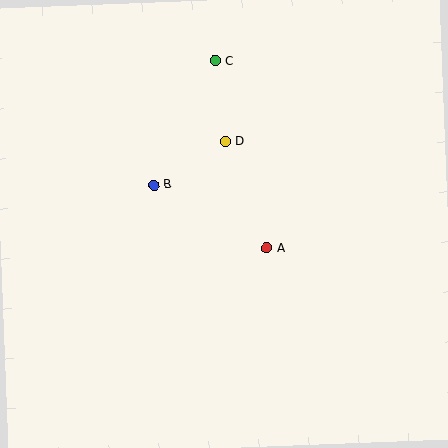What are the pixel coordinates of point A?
Point A is at (266, 248).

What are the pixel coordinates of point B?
Point B is at (154, 185).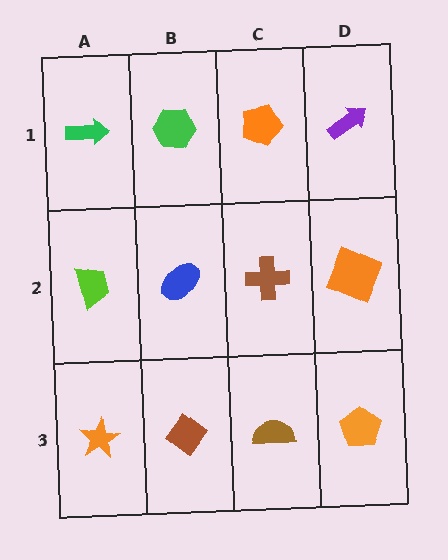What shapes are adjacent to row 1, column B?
A blue ellipse (row 2, column B), a green arrow (row 1, column A), an orange pentagon (row 1, column C).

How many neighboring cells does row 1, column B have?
3.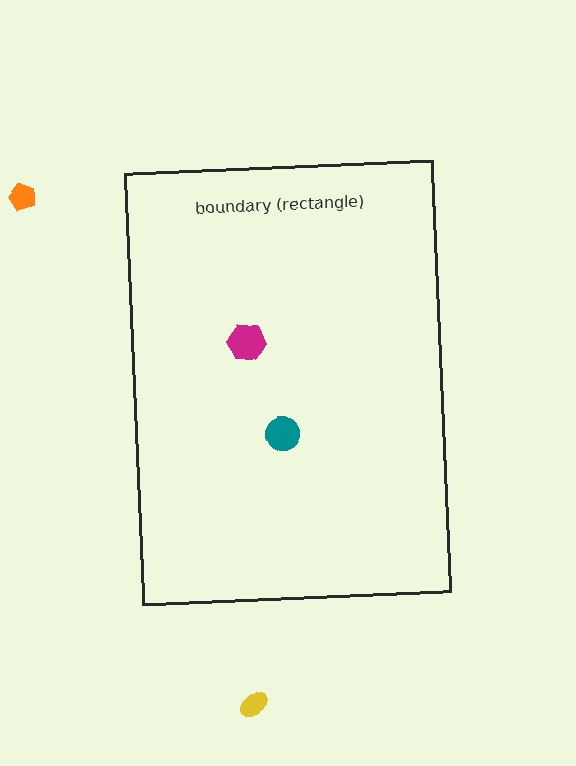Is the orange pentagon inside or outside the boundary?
Outside.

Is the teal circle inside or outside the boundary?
Inside.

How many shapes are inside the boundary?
2 inside, 2 outside.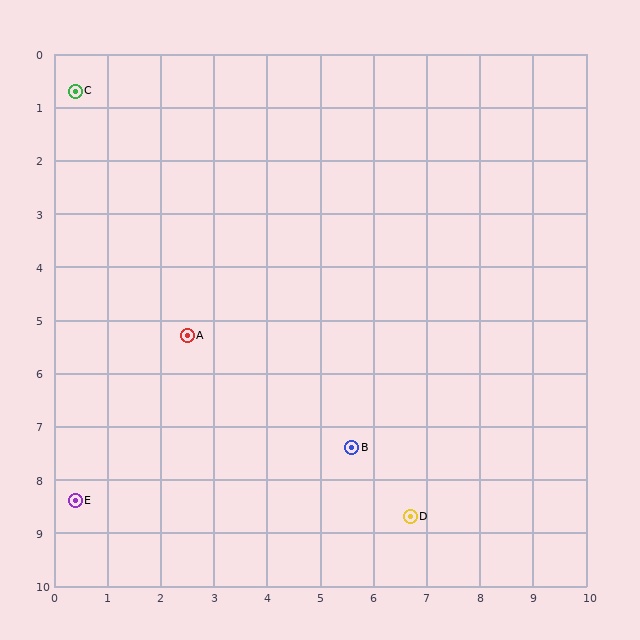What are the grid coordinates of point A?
Point A is at approximately (2.5, 5.3).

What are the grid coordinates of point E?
Point E is at approximately (0.4, 8.4).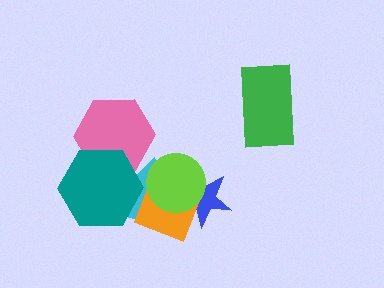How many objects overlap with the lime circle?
3 objects overlap with the lime circle.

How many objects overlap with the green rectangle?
0 objects overlap with the green rectangle.